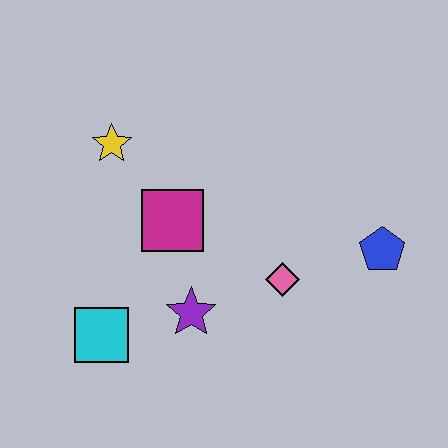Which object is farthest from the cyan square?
The blue pentagon is farthest from the cyan square.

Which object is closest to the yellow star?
The magenta square is closest to the yellow star.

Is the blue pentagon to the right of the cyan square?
Yes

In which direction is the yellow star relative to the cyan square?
The yellow star is above the cyan square.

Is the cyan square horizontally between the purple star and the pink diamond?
No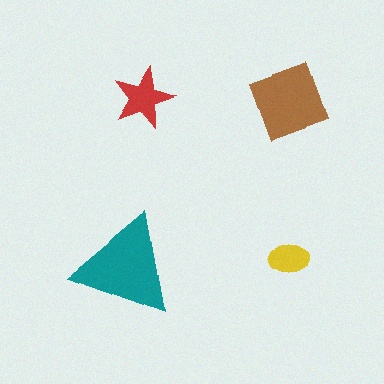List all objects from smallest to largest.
The yellow ellipse, the red star, the brown square, the teal triangle.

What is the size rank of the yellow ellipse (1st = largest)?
4th.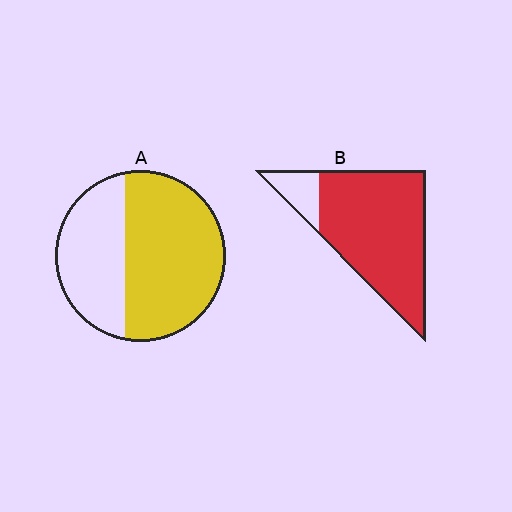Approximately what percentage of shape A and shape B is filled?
A is approximately 60% and B is approximately 85%.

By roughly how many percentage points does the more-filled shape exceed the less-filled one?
By roughly 25 percentage points (B over A).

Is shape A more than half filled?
Yes.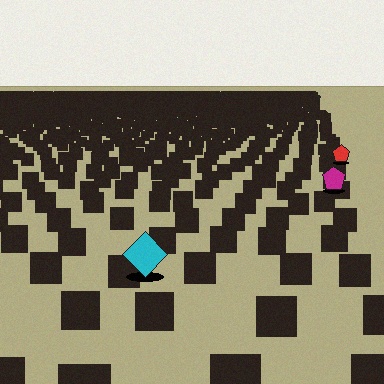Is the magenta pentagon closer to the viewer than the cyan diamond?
No. The cyan diamond is closer — you can tell from the texture gradient: the ground texture is coarser near it.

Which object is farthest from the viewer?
The red pentagon is farthest from the viewer. It appears smaller and the ground texture around it is denser.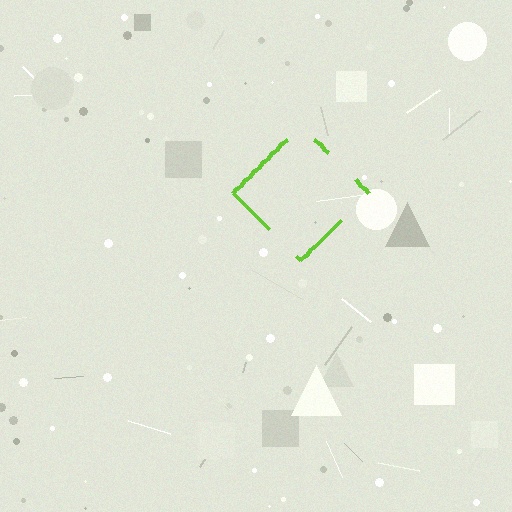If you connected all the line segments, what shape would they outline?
They would outline a diamond.